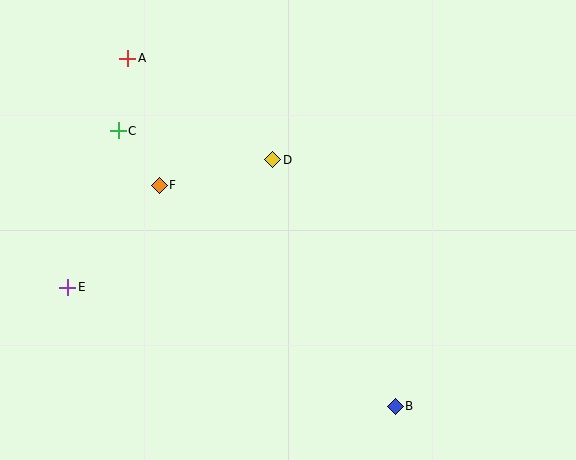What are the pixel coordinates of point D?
Point D is at (273, 160).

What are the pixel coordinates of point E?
Point E is at (68, 287).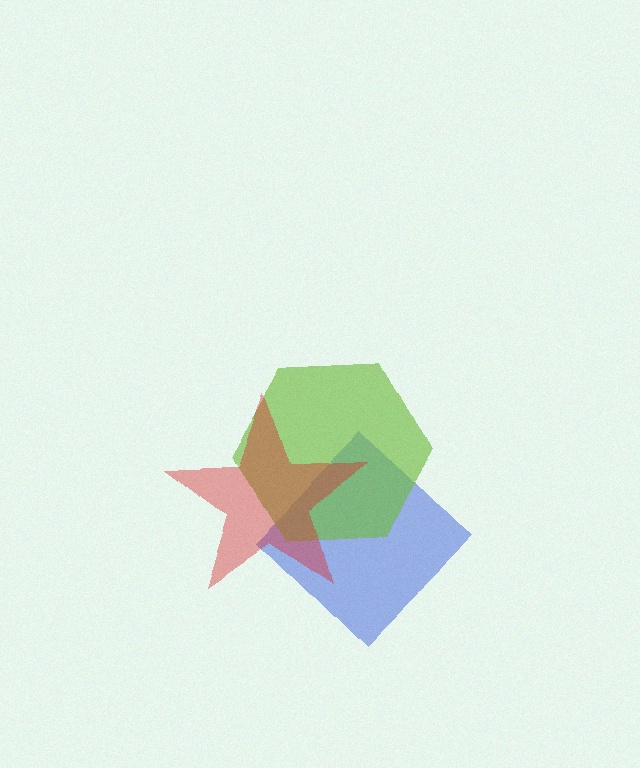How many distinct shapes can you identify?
There are 3 distinct shapes: a blue diamond, a lime hexagon, a red star.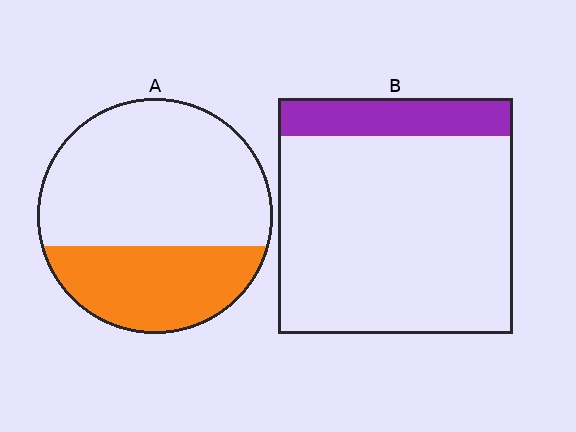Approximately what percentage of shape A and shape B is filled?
A is approximately 35% and B is approximately 15%.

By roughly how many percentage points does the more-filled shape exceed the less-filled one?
By roughly 20 percentage points (A over B).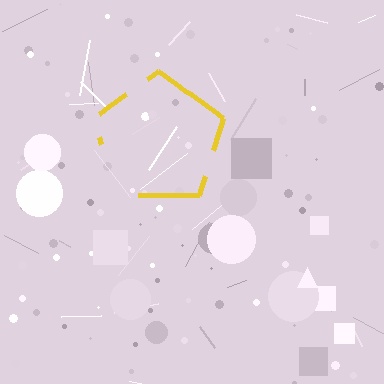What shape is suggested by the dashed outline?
The dashed outline suggests a pentagon.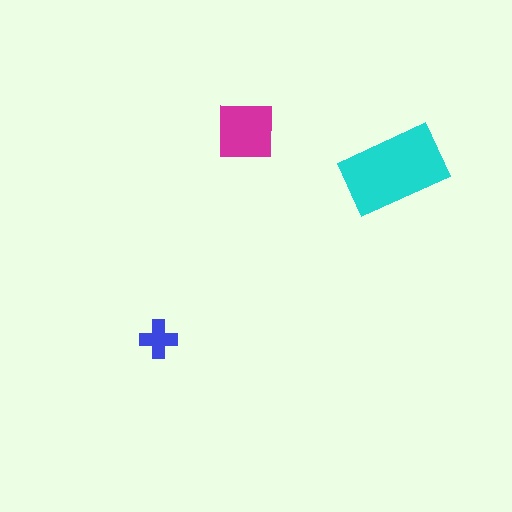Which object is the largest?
The cyan rectangle.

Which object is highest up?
The magenta square is topmost.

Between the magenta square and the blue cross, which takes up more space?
The magenta square.